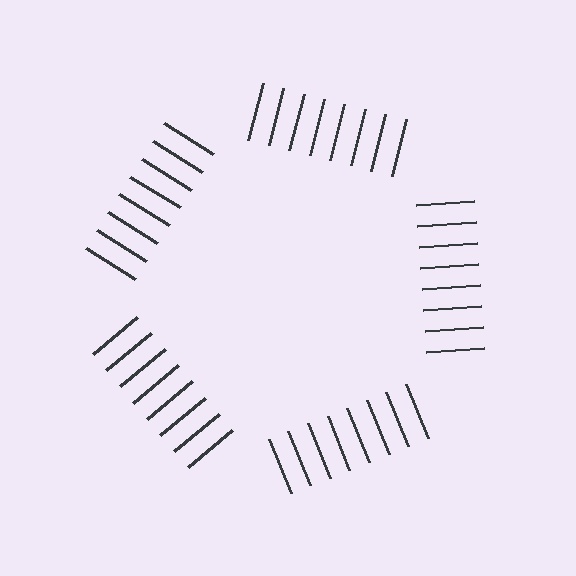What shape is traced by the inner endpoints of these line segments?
An illusory pentagon — the line segments terminate on its edges but no continuous stroke is drawn.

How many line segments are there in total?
40 — 8 along each of the 5 edges.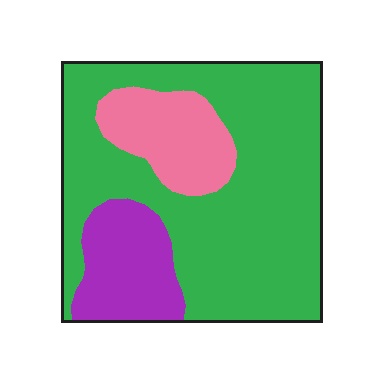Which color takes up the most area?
Green, at roughly 70%.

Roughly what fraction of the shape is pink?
Pink covers 15% of the shape.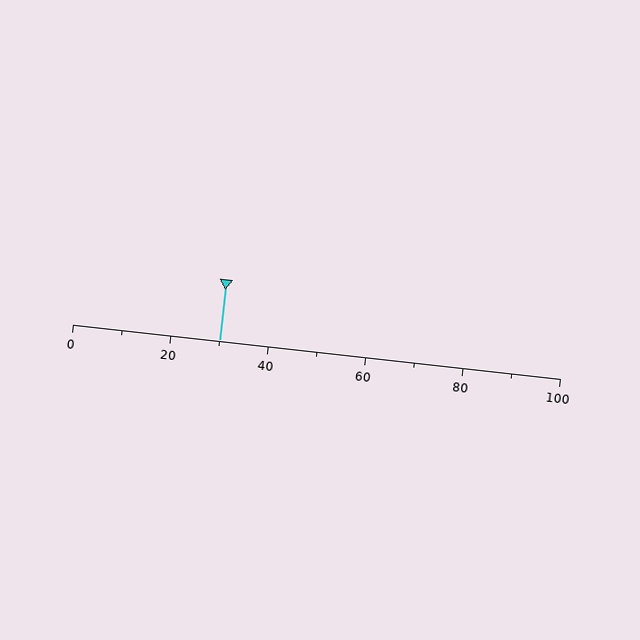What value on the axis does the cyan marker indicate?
The marker indicates approximately 30.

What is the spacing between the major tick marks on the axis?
The major ticks are spaced 20 apart.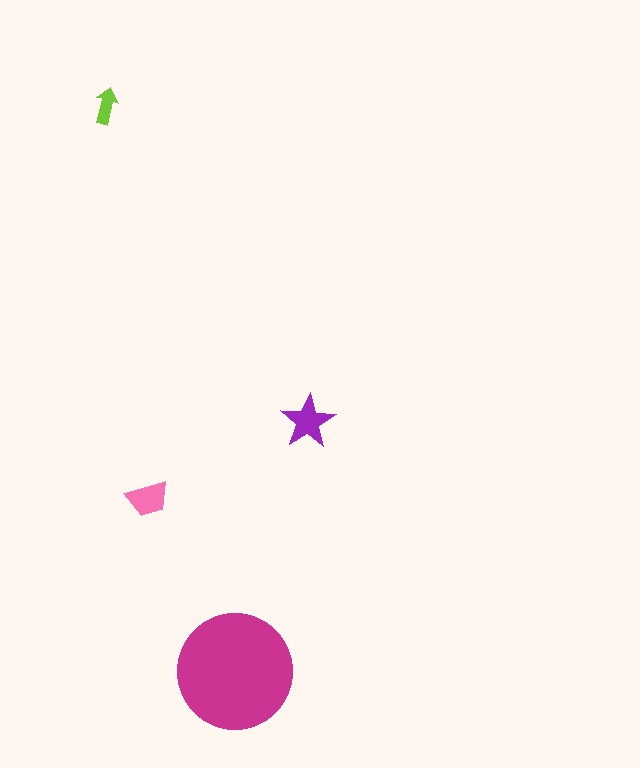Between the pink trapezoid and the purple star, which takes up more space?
The purple star.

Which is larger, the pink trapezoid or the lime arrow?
The pink trapezoid.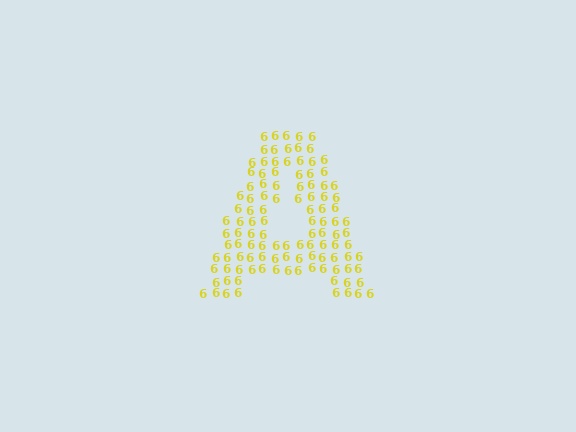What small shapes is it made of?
It is made of small digit 6's.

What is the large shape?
The large shape is the letter A.